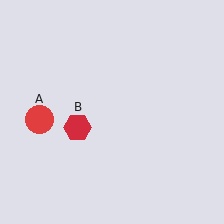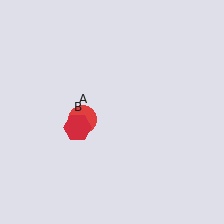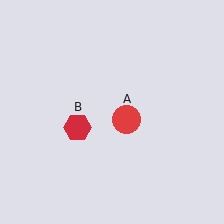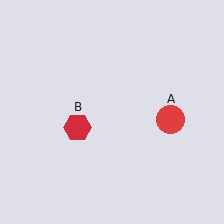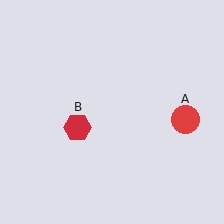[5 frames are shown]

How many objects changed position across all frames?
1 object changed position: red circle (object A).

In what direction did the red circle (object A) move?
The red circle (object A) moved right.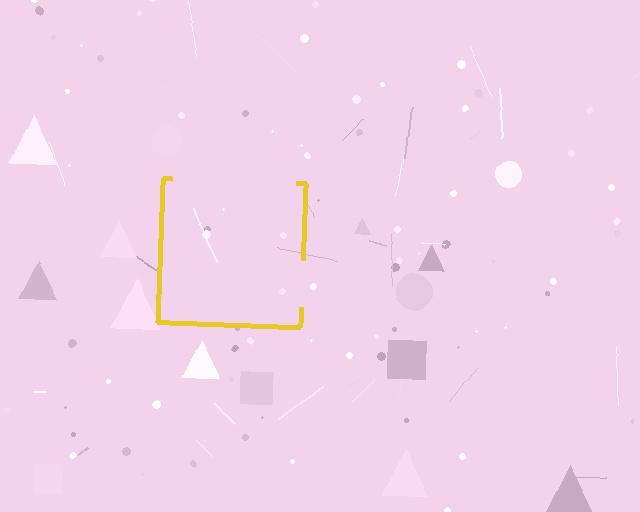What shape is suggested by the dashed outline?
The dashed outline suggests a square.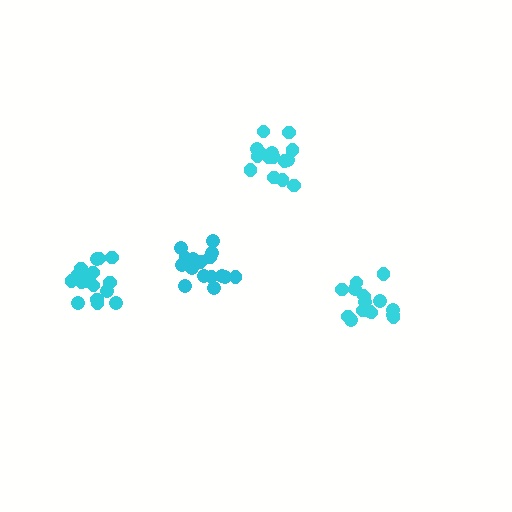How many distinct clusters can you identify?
There are 4 distinct clusters.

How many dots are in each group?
Group 1: 16 dots, Group 2: 17 dots, Group 3: 15 dots, Group 4: 18 dots (66 total).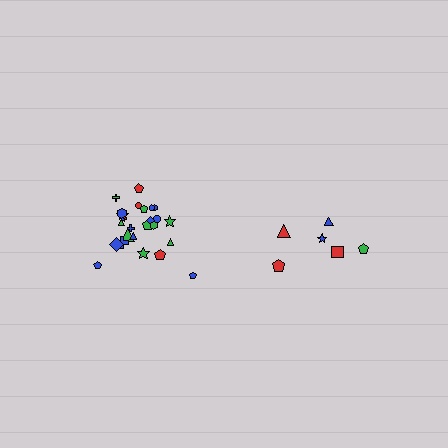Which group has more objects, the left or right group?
The left group.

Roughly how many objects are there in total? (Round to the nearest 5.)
Roughly 30 objects in total.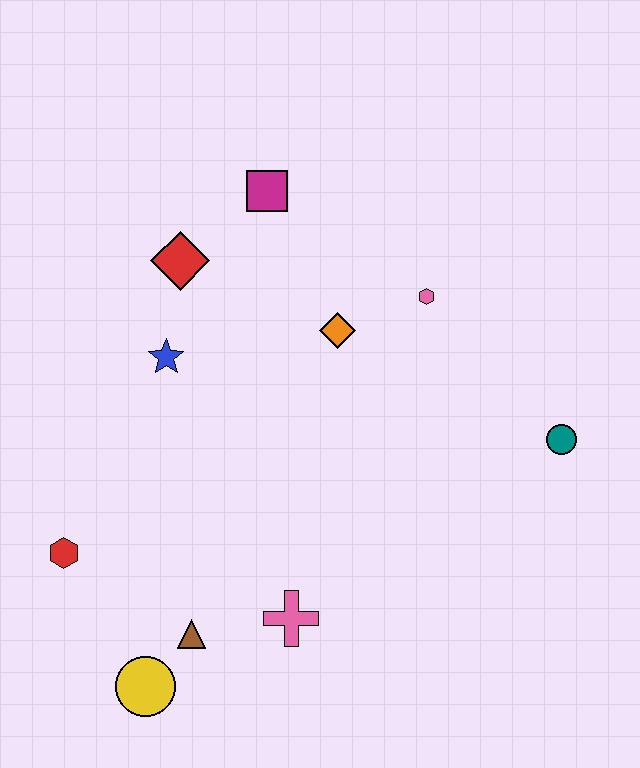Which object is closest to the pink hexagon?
The orange diamond is closest to the pink hexagon.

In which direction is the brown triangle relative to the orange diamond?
The brown triangle is below the orange diamond.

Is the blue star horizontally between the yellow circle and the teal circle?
Yes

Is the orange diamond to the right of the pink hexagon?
No